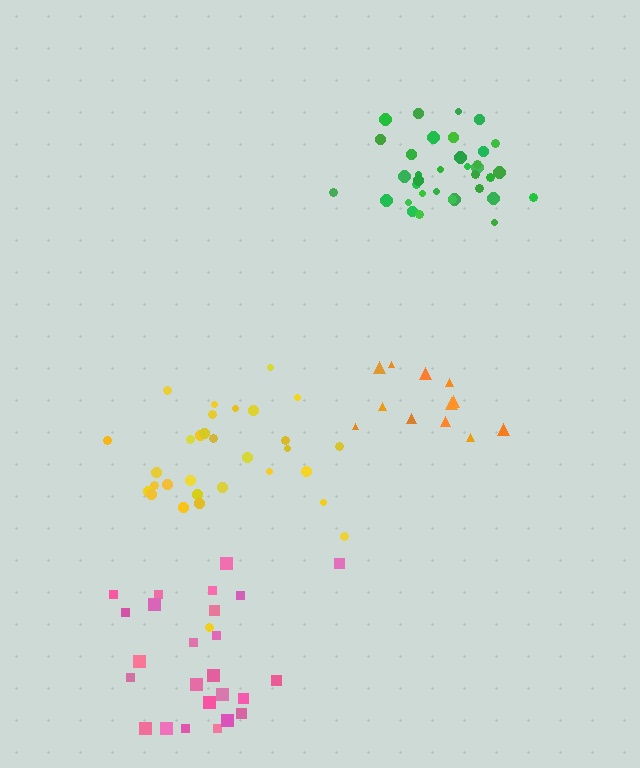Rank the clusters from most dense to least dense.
green, orange, pink, yellow.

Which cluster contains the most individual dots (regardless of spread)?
Green (35).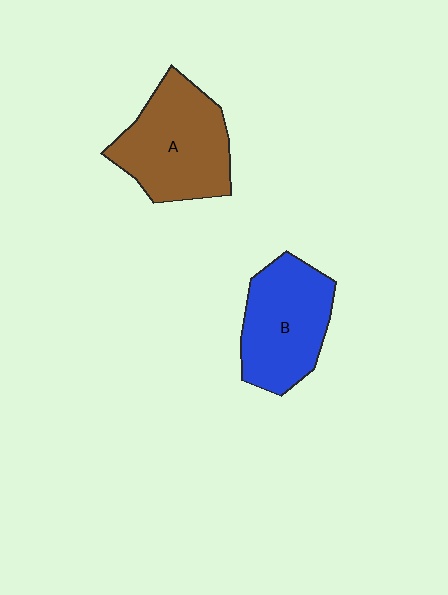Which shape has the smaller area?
Shape B (blue).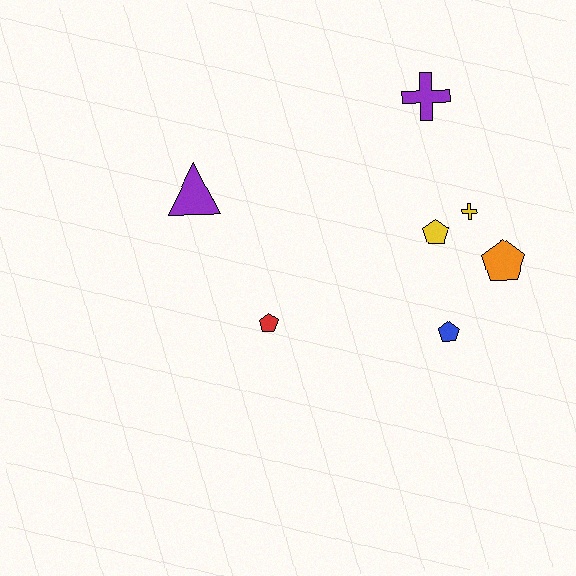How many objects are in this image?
There are 7 objects.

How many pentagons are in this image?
There are 4 pentagons.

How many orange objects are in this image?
There is 1 orange object.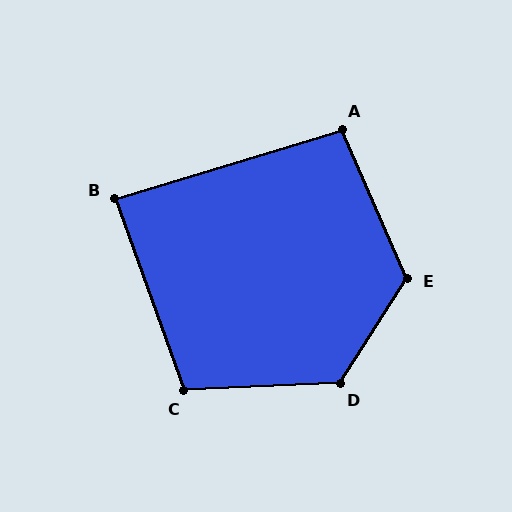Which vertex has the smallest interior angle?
B, at approximately 87 degrees.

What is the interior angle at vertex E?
Approximately 124 degrees (obtuse).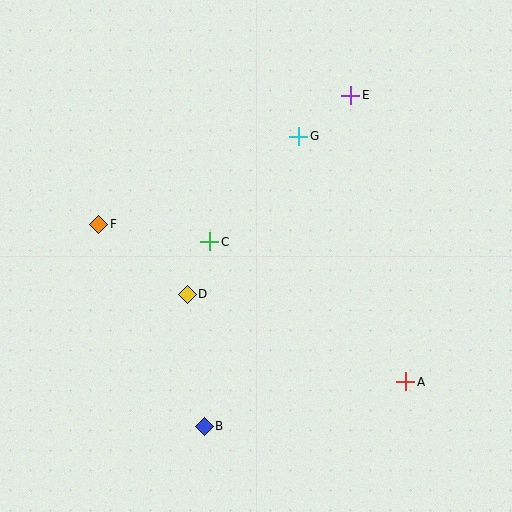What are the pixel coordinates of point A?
Point A is at (406, 382).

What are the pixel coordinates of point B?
Point B is at (204, 426).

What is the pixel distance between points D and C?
The distance between D and C is 57 pixels.